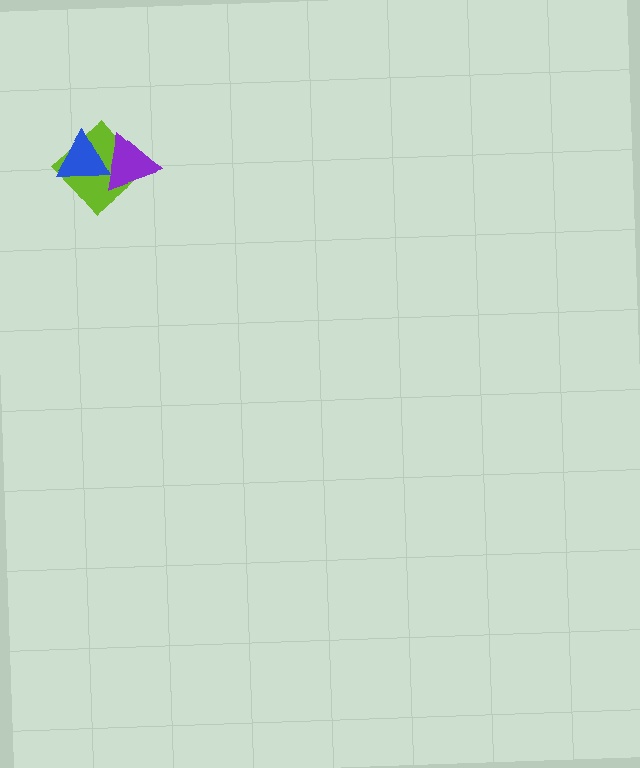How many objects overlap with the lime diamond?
2 objects overlap with the lime diamond.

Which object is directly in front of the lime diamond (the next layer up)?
The blue triangle is directly in front of the lime diamond.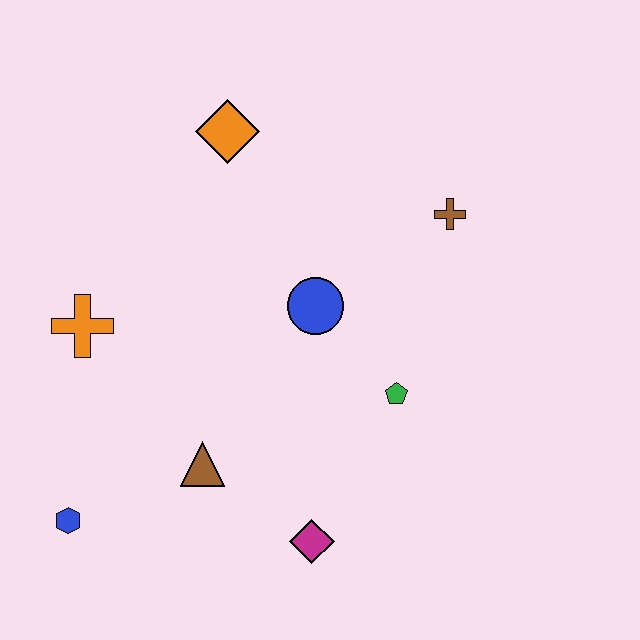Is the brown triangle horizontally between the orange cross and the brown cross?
Yes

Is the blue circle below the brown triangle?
No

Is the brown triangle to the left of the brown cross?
Yes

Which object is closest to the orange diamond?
The blue circle is closest to the orange diamond.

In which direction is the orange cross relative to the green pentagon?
The orange cross is to the left of the green pentagon.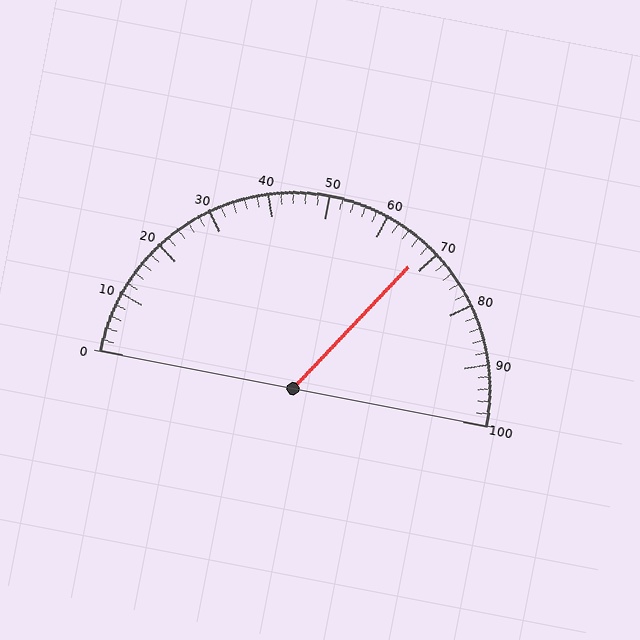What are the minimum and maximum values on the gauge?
The gauge ranges from 0 to 100.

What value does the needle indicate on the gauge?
The needle indicates approximately 68.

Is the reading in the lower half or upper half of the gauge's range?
The reading is in the upper half of the range (0 to 100).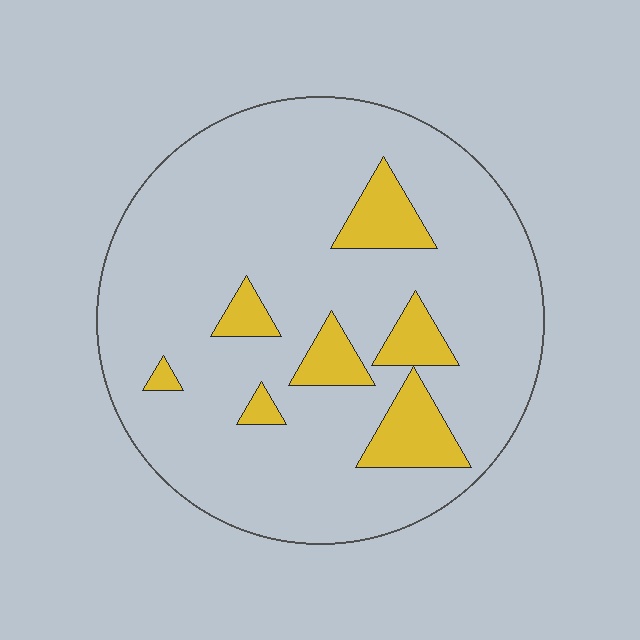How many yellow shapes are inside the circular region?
7.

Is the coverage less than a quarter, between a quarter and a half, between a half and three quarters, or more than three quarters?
Less than a quarter.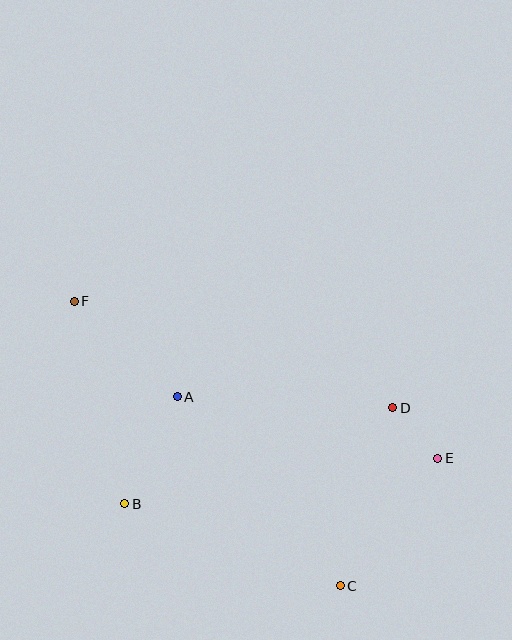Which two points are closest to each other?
Points D and E are closest to each other.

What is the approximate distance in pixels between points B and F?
The distance between B and F is approximately 209 pixels.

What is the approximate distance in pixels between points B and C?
The distance between B and C is approximately 230 pixels.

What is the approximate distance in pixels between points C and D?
The distance between C and D is approximately 186 pixels.